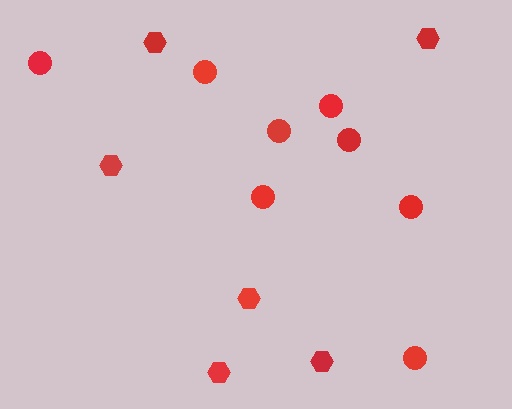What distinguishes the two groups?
There are 2 groups: one group of hexagons (6) and one group of circles (8).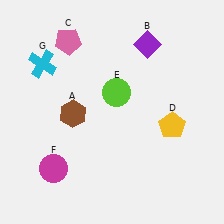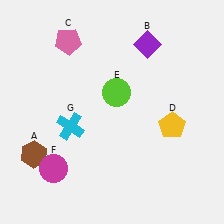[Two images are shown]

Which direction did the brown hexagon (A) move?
The brown hexagon (A) moved down.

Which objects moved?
The objects that moved are: the brown hexagon (A), the cyan cross (G).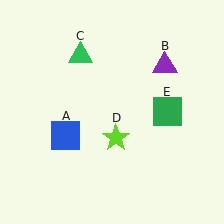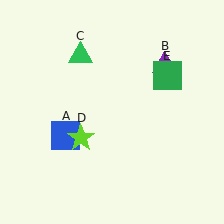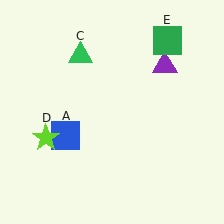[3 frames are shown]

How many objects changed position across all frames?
2 objects changed position: lime star (object D), green square (object E).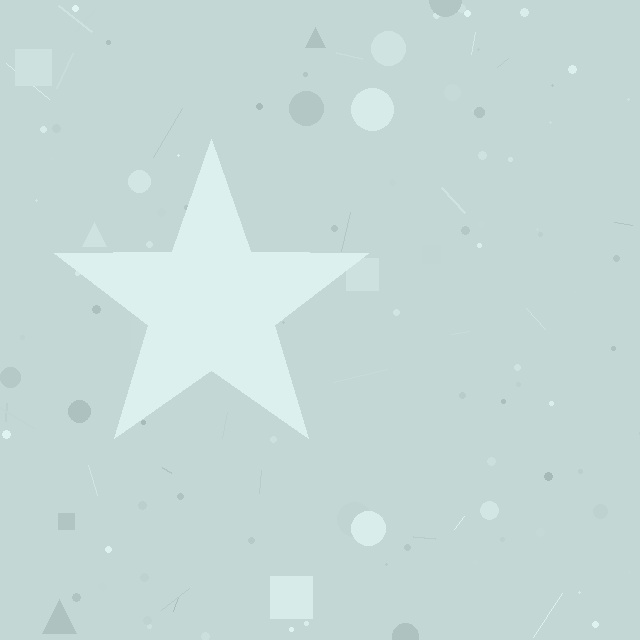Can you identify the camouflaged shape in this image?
The camouflaged shape is a star.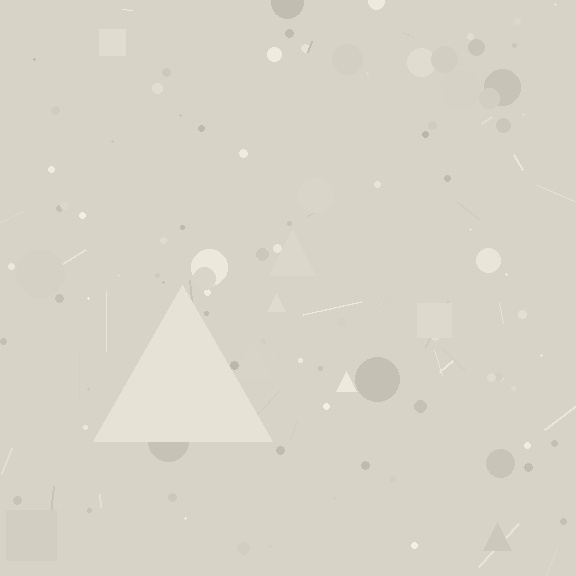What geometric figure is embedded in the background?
A triangle is embedded in the background.